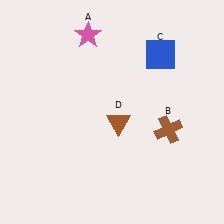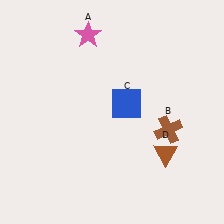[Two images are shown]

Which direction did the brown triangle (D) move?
The brown triangle (D) moved right.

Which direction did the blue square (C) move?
The blue square (C) moved down.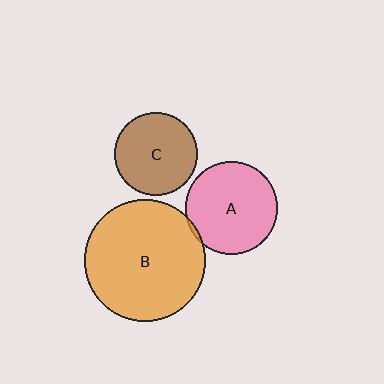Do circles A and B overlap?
Yes.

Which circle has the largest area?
Circle B (orange).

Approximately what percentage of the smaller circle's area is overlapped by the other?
Approximately 5%.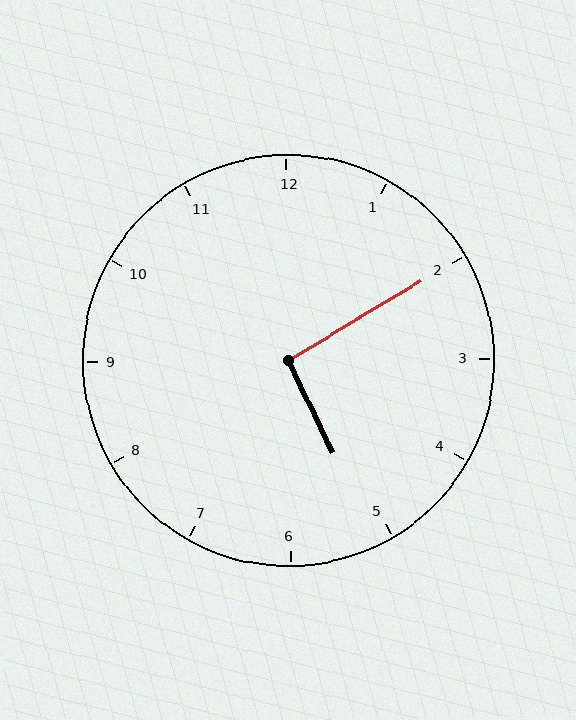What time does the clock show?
5:10.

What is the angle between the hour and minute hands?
Approximately 95 degrees.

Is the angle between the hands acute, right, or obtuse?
It is right.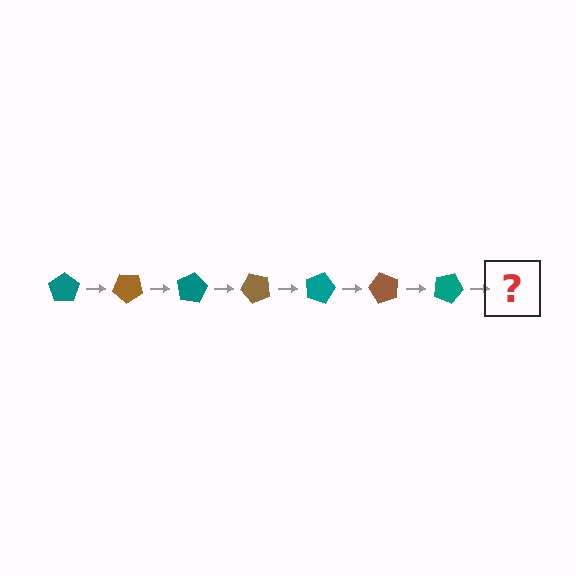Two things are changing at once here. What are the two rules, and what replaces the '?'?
The two rules are that it rotates 40 degrees each step and the color cycles through teal and brown. The '?' should be a brown pentagon, rotated 280 degrees from the start.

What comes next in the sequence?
The next element should be a brown pentagon, rotated 280 degrees from the start.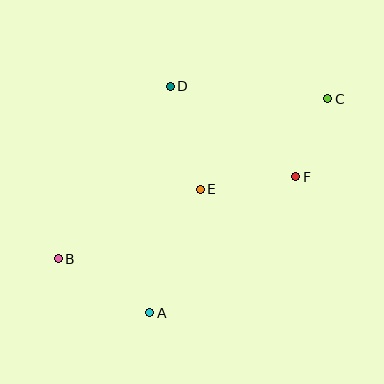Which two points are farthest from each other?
Points B and C are farthest from each other.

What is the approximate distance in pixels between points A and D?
The distance between A and D is approximately 228 pixels.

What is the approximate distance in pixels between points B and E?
The distance between B and E is approximately 158 pixels.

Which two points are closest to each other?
Points C and F are closest to each other.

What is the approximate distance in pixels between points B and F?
The distance between B and F is approximately 251 pixels.